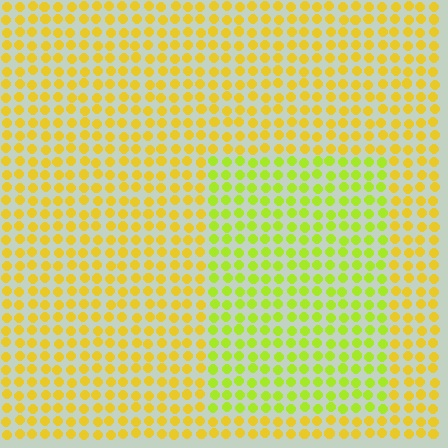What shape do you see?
I see a rectangle.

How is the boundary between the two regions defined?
The boundary is defined purely by a slight shift in hue (about 32 degrees). Spacing, size, and orientation are identical on both sides.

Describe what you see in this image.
The image is filled with small yellow elements in a uniform arrangement. A rectangle-shaped region is visible where the elements are tinted to a slightly different hue, forming a subtle color boundary.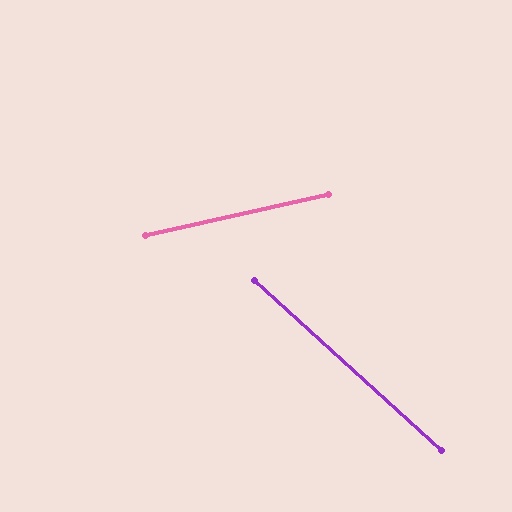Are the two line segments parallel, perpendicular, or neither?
Neither parallel nor perpendicular — they differ by about 55°.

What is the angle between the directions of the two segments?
Approximately 55 degrees.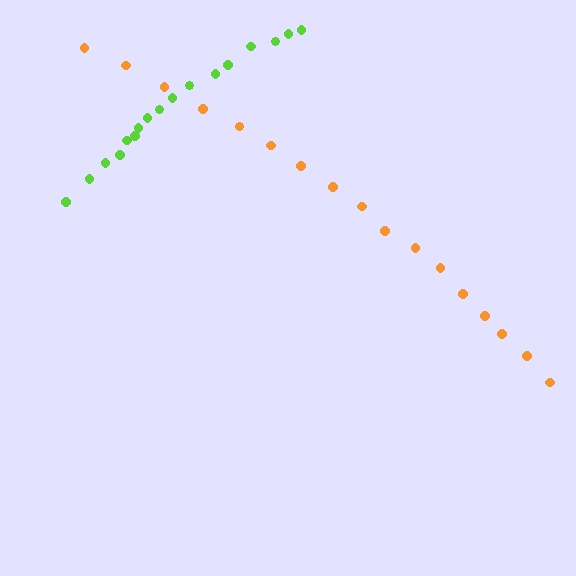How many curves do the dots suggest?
There are 2 distinct paths.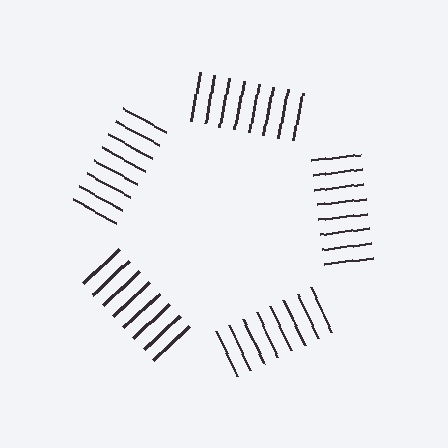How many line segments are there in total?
40 — 8 along each of the 5 edges.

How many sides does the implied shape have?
5 sides — the line-ends trace a pentagon.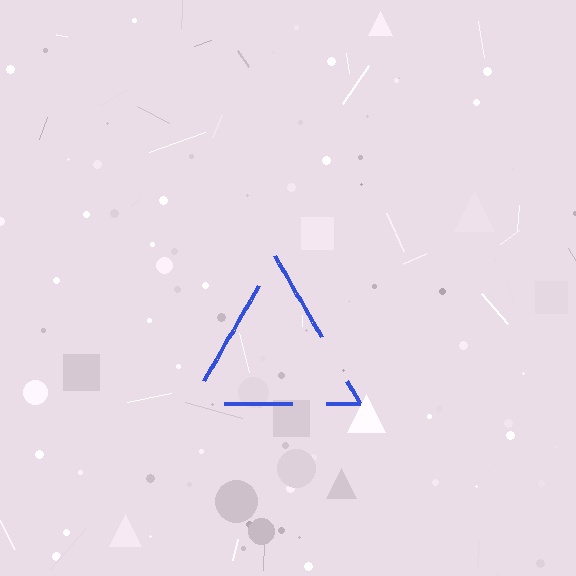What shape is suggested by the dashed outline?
The dashed outline suggests a triangle.